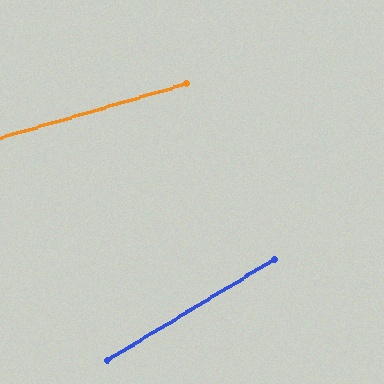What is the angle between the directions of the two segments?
Approximately 15 degrees.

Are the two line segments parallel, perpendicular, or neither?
Neither parallel nor perpendicular — they differ by about 15°.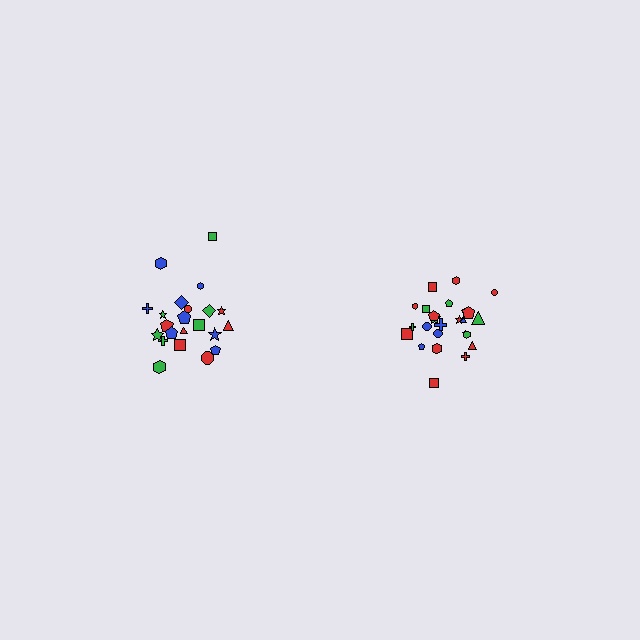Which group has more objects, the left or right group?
The right group.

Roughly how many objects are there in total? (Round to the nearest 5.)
Roughly 45 objects in total.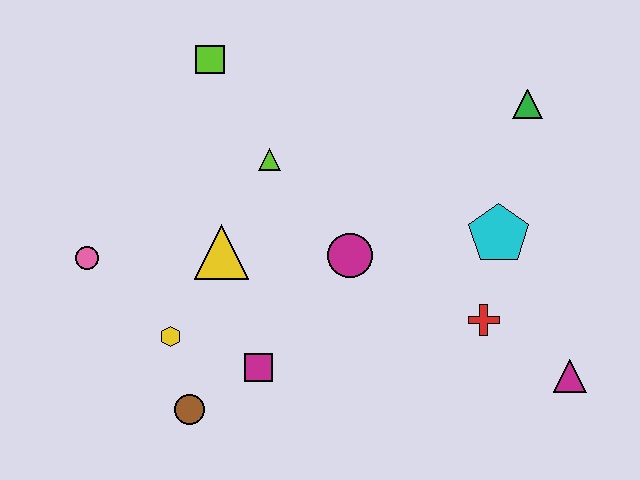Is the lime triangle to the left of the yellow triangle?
No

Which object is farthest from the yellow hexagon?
The green triangle is farthest from the yellow hexagon.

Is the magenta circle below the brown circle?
No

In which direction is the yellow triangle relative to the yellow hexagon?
The yellow triangle is above the yellow hexagon.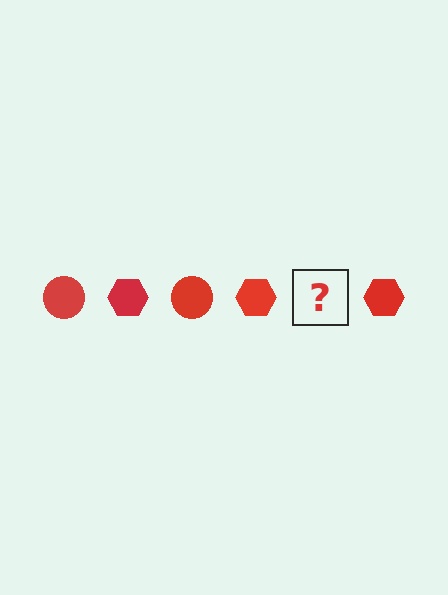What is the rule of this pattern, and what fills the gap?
The rule is that the pattern cycles through circle, hexagon shapes in red. The gap should be filled with a red circle.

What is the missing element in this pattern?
The missing element is a red circle.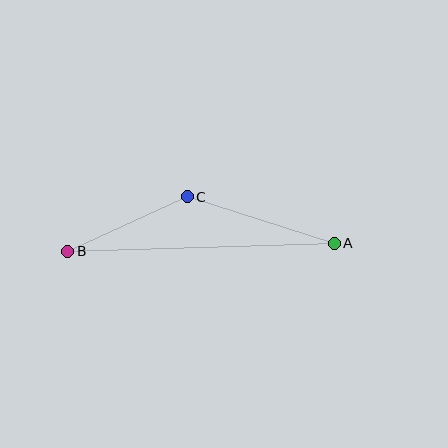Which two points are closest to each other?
Points B and C are closest to each other.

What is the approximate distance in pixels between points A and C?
The distance between A and C is approximately 154 pixels.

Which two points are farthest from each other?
Points A and B are farthest from each other.